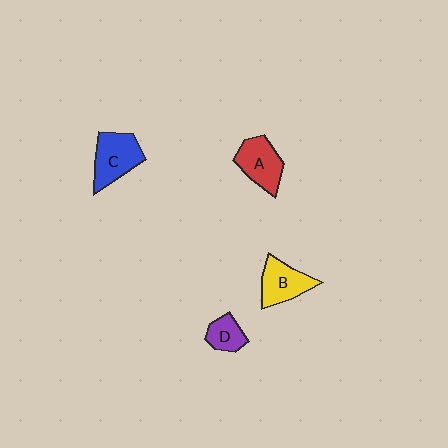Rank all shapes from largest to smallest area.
From largest to smallest: C (blue), A (red), B (yellow), D (purple).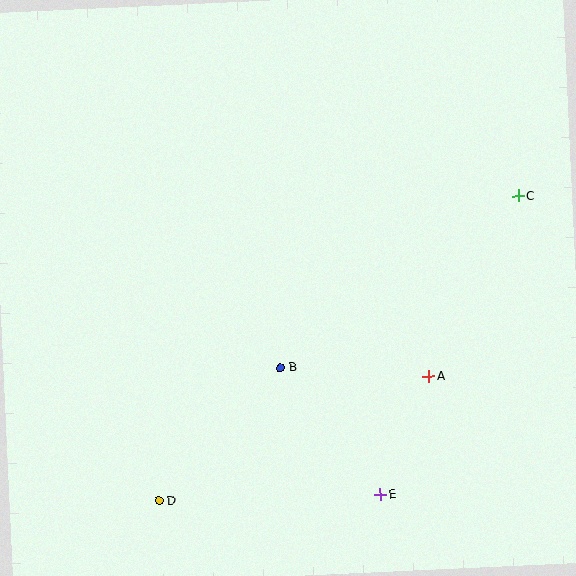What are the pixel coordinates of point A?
Point A is at (429, 376).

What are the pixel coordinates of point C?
Point C is at (518, 196).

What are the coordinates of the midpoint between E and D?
The midpoint between E and D is at (270, 498).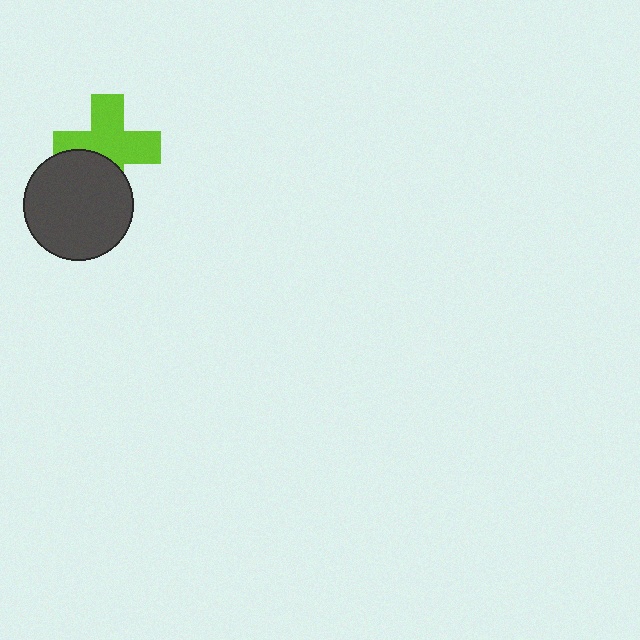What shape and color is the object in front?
The object in front is a dark gray circle.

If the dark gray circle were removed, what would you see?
You would see the complete lime cross.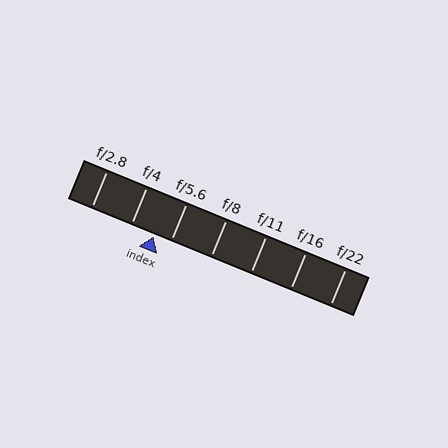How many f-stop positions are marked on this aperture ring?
There are 7 f-stop positions marked.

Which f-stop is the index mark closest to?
The index mark is closest to f/5.6.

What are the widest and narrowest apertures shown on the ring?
The widest aperture shown is f/2.8 and the narrowest is f/22.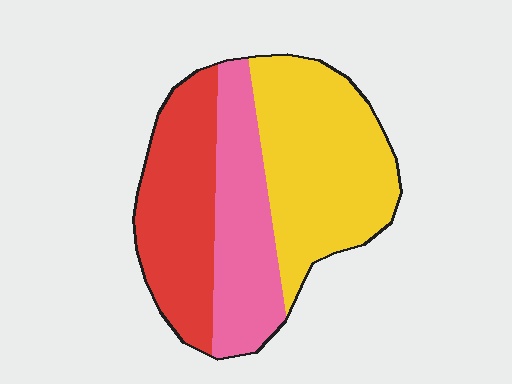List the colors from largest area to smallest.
From largest to smallest: yellow, red, pink.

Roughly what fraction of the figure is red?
Red covers about 30% of the figure.